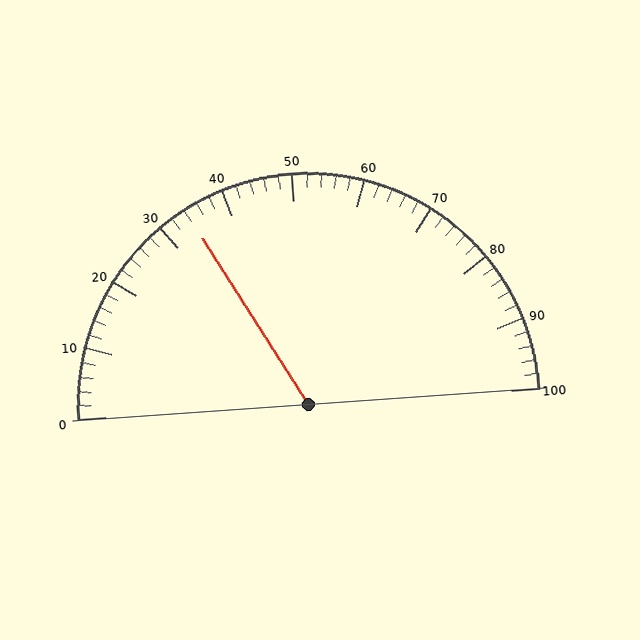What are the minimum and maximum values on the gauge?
The gauge ranges from 0 to 100.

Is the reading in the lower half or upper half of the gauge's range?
The reading is in the lower half of the range (0 to 100).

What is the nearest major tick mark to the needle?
The nearest major tick mark is 30.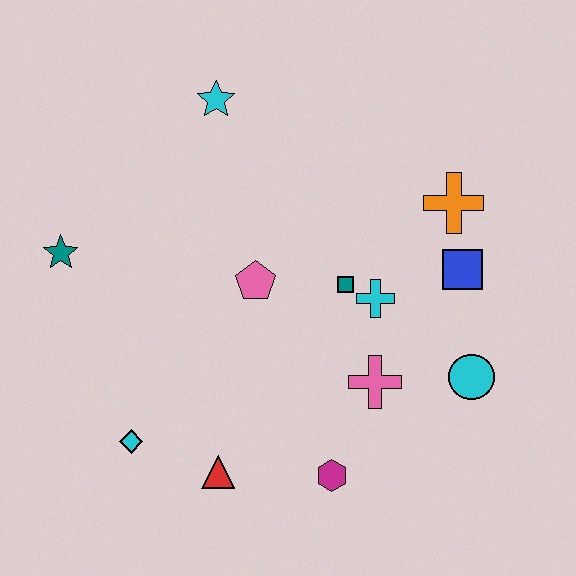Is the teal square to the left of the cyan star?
No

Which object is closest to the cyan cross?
The teal square is closest to the cyan cross.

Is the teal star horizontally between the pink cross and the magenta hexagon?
No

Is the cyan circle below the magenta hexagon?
No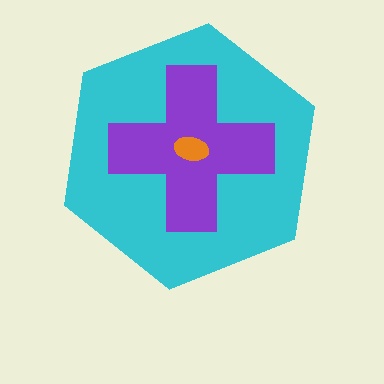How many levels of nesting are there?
3.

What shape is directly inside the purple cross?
The orange ellipse.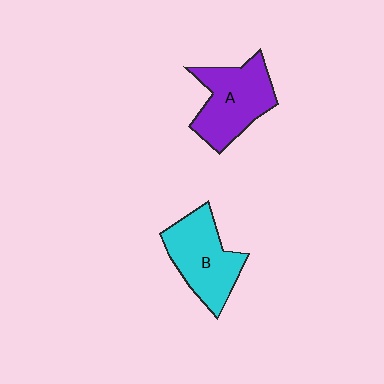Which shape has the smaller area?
Shape B (cyan).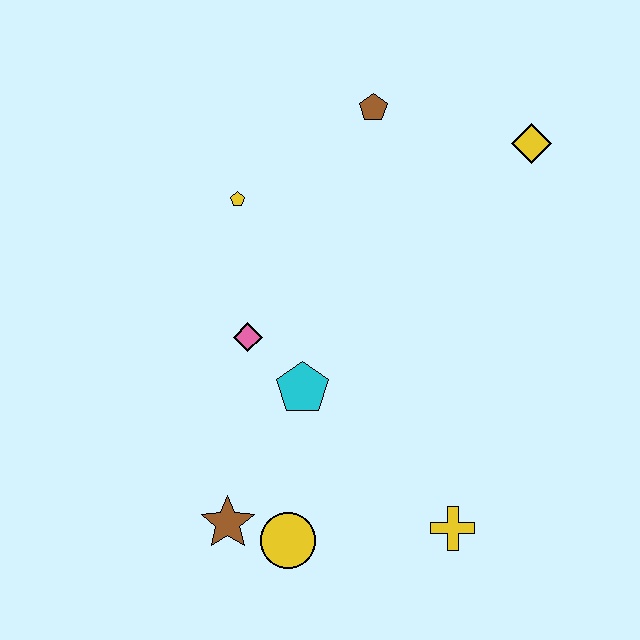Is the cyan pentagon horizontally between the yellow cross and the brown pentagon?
No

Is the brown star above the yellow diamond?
No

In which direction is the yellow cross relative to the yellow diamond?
The yellow cross is below the yellow diamond.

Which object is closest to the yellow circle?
The brown star is closest to the yellow circle.